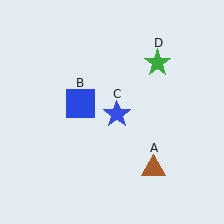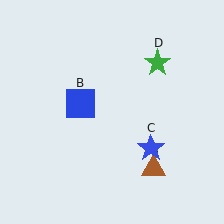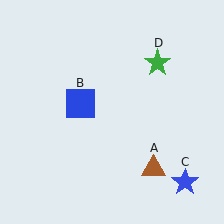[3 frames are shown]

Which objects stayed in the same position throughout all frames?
Brown triangle (object A) and blue square (object B) and green star (object D) remained stationary.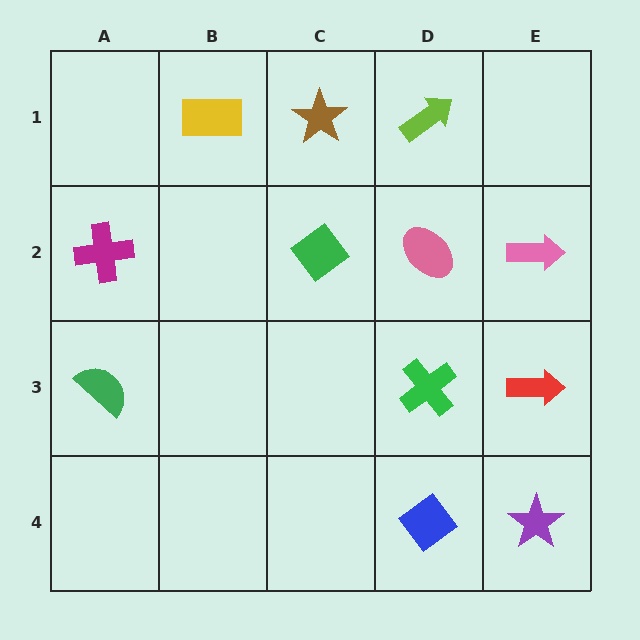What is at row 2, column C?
A green diamond.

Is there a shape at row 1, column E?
No, that cell is empty.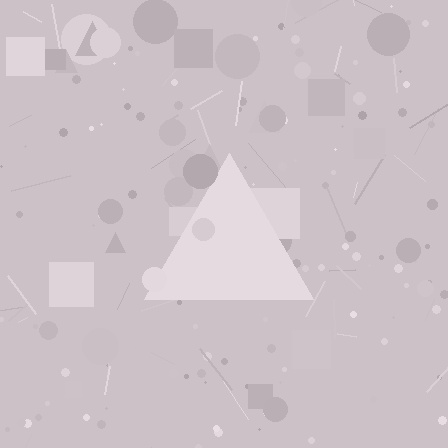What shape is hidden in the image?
A triangle is hidden in the image.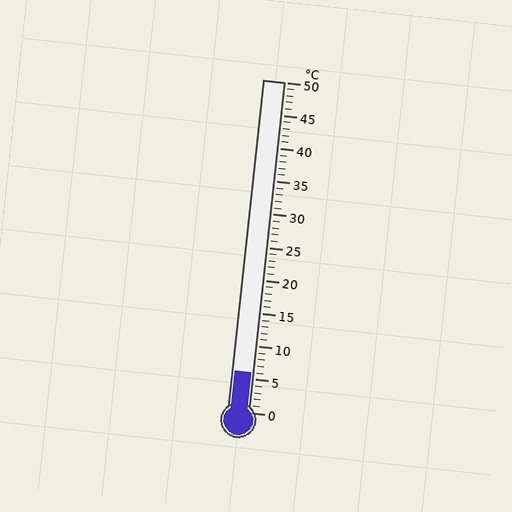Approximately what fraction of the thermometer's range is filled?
The thermometer is filled to approximately 10% of its range.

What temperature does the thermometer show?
The thermometer shows approximately 6°C.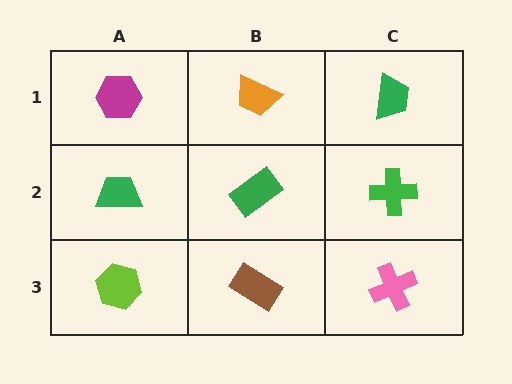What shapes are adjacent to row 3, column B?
A green rectangle (row 2, column B), a lime hexagon (row 3, column A), a pink cross (row 3, column C).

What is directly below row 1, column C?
A green cross.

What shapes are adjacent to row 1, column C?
A green cross (row 2, column C), an orange trapezoid (row 1, column B).